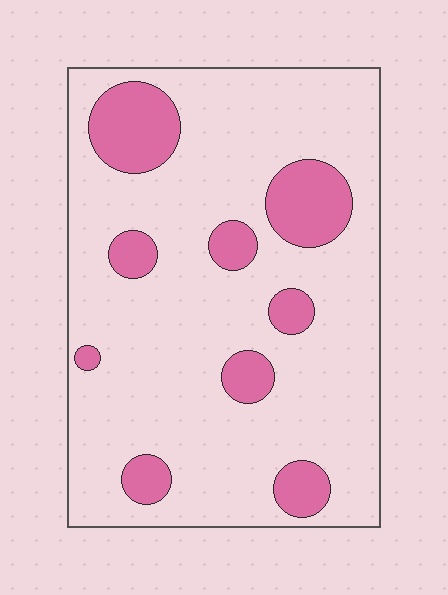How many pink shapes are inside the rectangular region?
9.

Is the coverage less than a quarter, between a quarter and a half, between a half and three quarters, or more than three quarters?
Less than a quarter.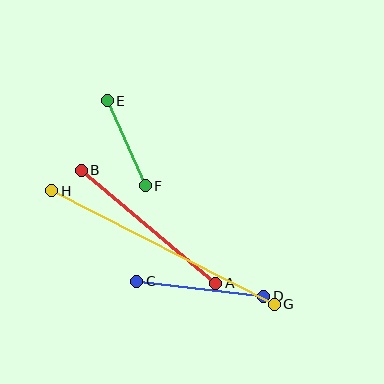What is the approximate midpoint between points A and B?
The midpoint is at approximately (148, 227) pixels.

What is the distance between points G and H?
The distance is approximately 249 pixels.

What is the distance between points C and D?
The distance is approximately 128 pixels.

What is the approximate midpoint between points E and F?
The midpoint is at approximately (126, 143) pixels.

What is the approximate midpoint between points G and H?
The midpoint is at approximately (163, 248) pixels.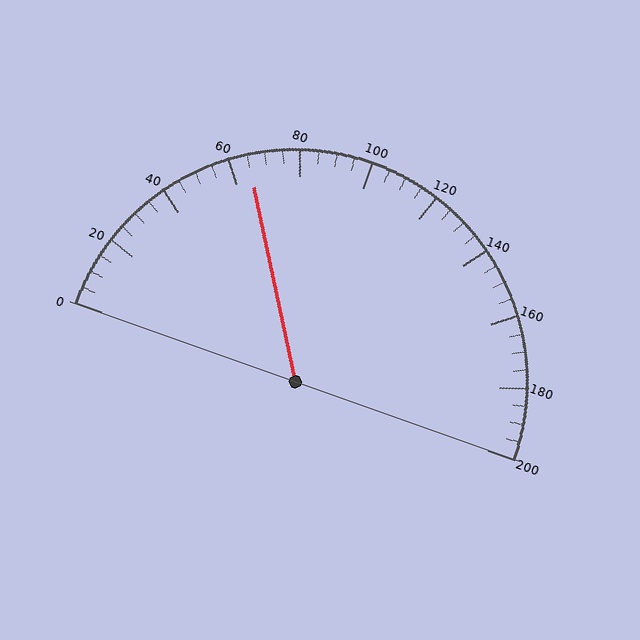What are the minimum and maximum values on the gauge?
The gauge ranges from 0 to 200.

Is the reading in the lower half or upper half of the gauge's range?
The reading is in the lower half of the range (0 to 200).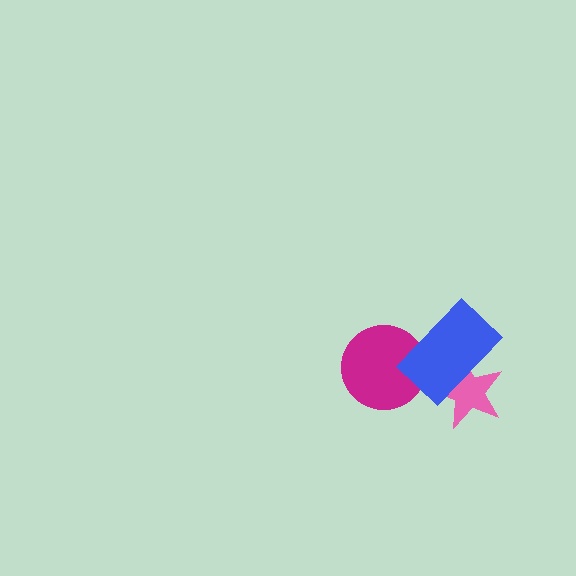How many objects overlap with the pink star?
1 object overlaps with the pink star.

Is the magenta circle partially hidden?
Yes, it is partially covered by another shape.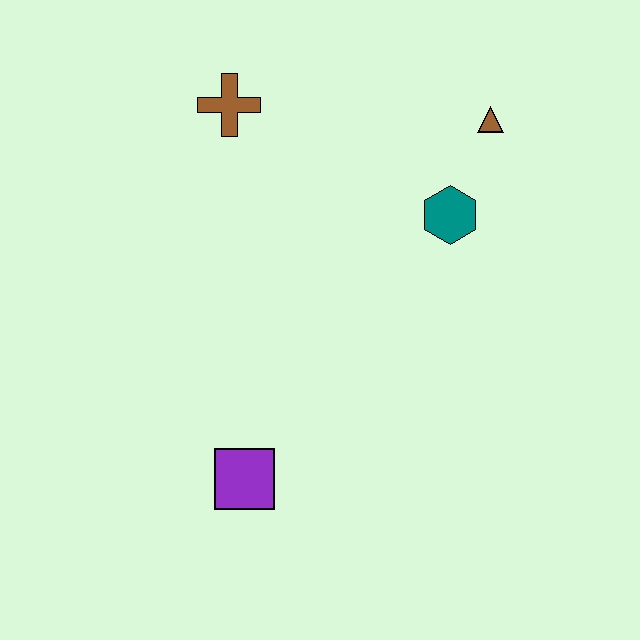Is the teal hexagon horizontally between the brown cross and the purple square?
No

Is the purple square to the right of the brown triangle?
No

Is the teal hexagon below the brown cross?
Yes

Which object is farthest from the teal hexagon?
The purple square is farthest from the teal hexagon.